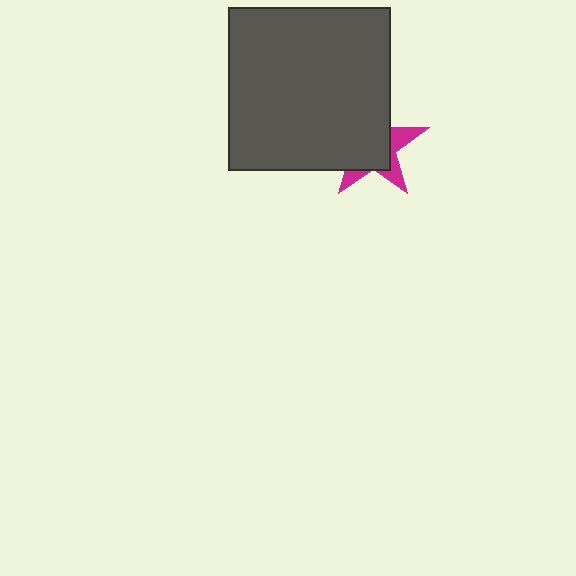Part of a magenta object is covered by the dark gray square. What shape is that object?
It is a star.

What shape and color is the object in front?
The object in front is a dark gray square.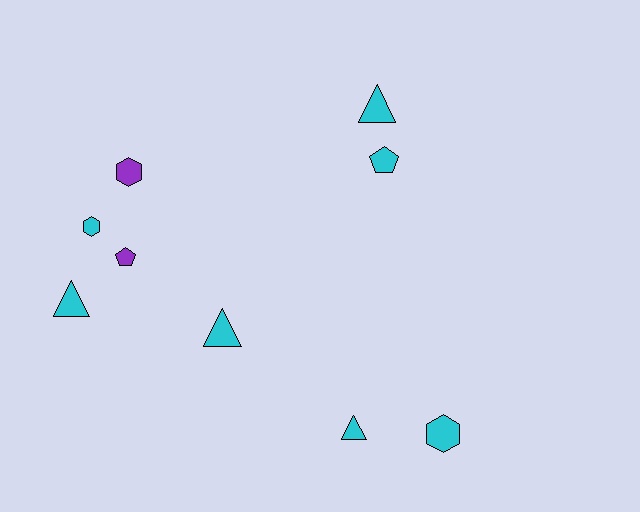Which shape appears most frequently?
Triangle, with 4 objects.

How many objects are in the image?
There are 9 objects.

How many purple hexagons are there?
There is 1 purple hexagon.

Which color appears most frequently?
Cyan, with 7 objects.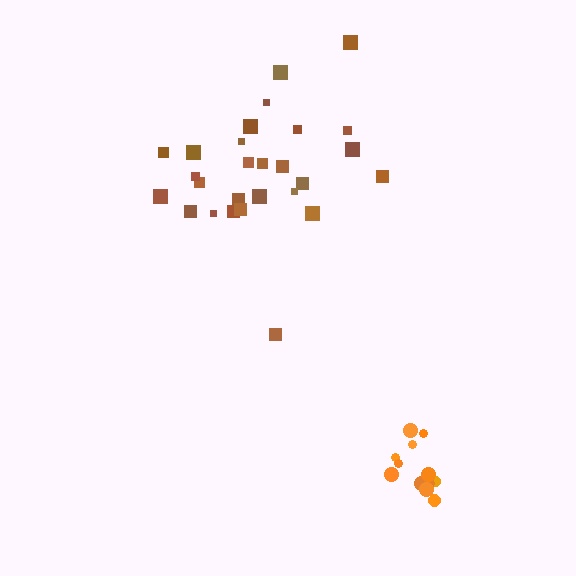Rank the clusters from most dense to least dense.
orange, brown.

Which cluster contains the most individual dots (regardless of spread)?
Brown (27).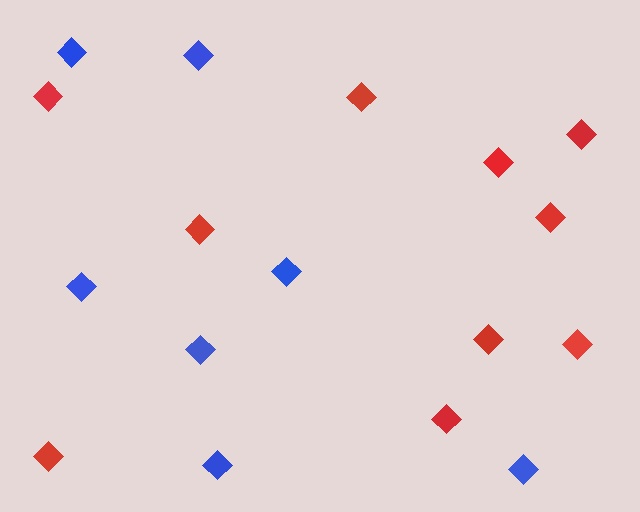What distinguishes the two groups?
There are 2 groups: one group of blue diamonds (7) and one group of red diamonds (10).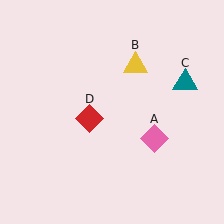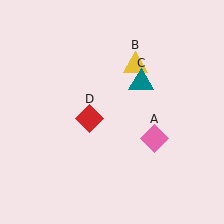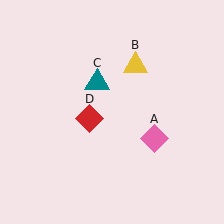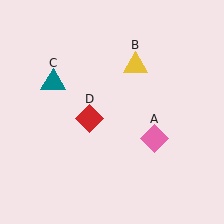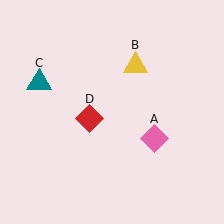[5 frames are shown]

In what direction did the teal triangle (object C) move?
The teal triangle (object C) moved left.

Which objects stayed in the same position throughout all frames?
Pink diamond (object A) and yellow triangle (object B) and red diamond (object D) remained stationary.